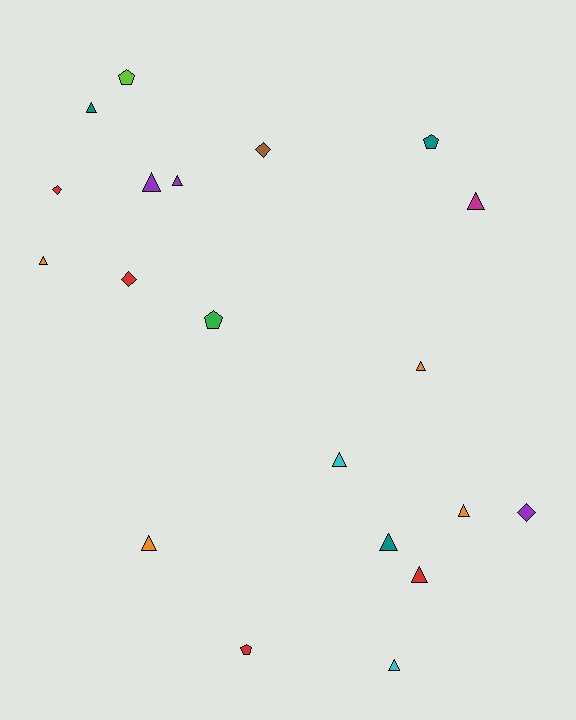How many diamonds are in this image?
There are 4 diamonds.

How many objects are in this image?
There are 20 objects.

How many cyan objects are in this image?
There are 2 cyan objects.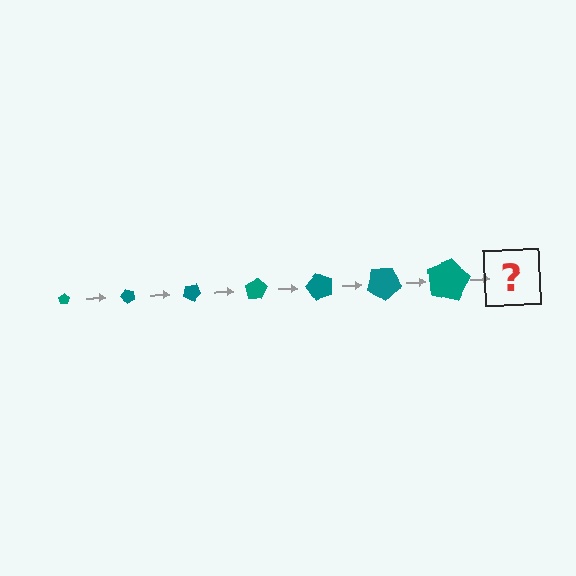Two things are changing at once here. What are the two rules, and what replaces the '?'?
The two rules are that the pentagon grows larger each step and it rotates 50 degrees each step. The '?' should be a pentagon, larger than the previous one and rotated 350 degrees from the start.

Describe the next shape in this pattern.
It should be a pentagon, larger than the previous one and rotated 350 degrees from the start.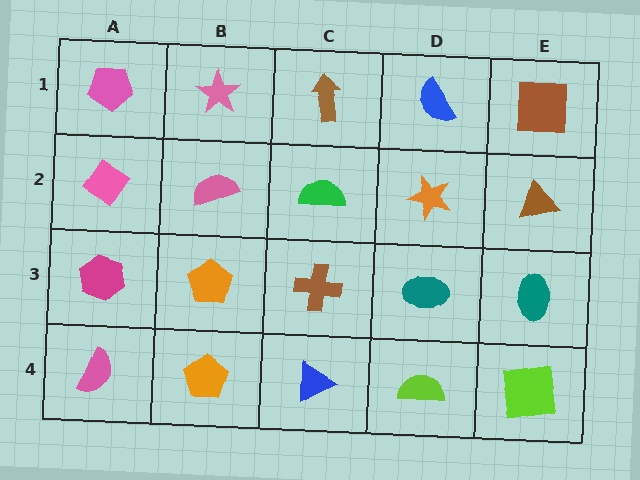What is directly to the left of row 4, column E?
A lime semicircle.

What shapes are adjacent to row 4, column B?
An orange pentagon (row 3, column B), a pink semicircle (row 4, column A), a blue triangle (row 4, column C).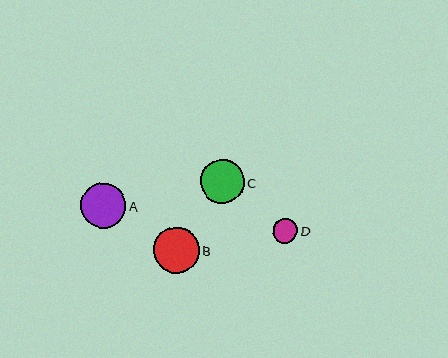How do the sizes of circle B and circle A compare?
Circle B and circle A are approximately the same size.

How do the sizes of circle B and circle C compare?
Circle B and circle C are approximately the same size.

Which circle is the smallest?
Circle D is the smallest with a size of approximately 24 pixels.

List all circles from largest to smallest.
From largest to smallest: B, A, C, D.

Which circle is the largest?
Circle B is the largest with a size of approximately 46 pixels.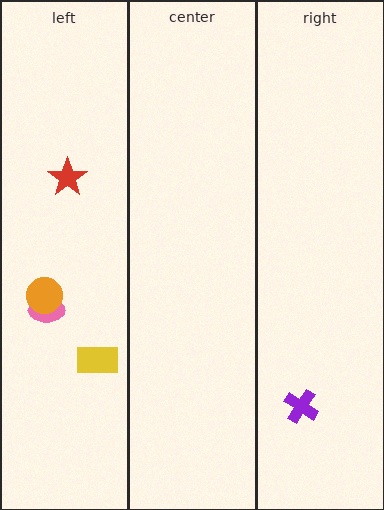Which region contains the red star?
The left region.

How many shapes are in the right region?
1.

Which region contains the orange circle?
The left region.